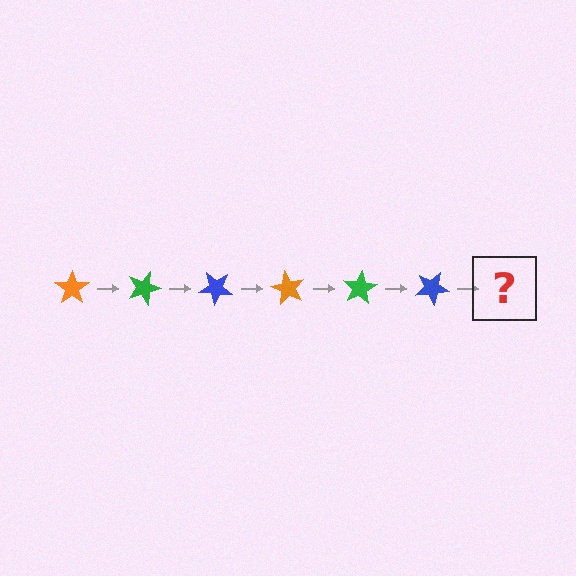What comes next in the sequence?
The next element should be an orange star, rotated 120 degrees from the start.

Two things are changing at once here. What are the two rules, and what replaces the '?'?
The two rules are that it rotates 20 degrees each step and the color cycles through orange, green, and blue. The '?' should be an orange star, rotated 120 degrees from the start.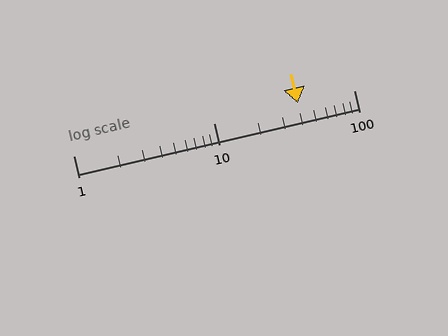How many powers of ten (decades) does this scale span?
The scale spans 2 decades, from 1 to 100.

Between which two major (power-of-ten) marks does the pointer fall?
The pointer is between 10 and 100.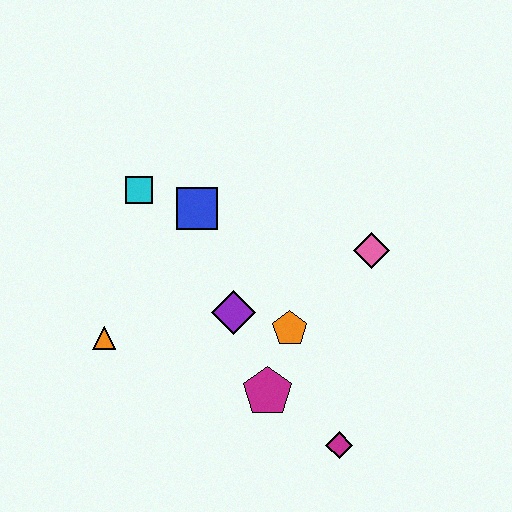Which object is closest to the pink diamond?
The orange pentagon is closest to the pink diamond.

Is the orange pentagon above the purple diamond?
No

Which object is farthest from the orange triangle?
The pink diamond is farthest from the orange triangle.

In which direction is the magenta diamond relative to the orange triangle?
The magenta diamond is to the right of the orange triangle.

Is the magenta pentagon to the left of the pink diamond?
Yes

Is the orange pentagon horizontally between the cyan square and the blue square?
No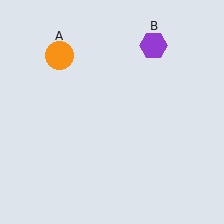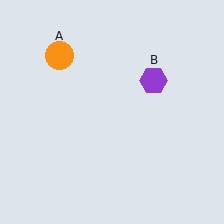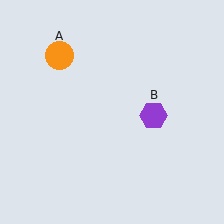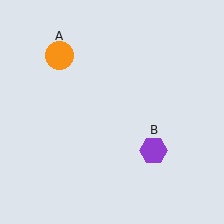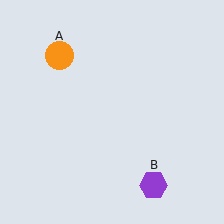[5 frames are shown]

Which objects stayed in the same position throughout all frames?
Orange circle (object A) remained stationary.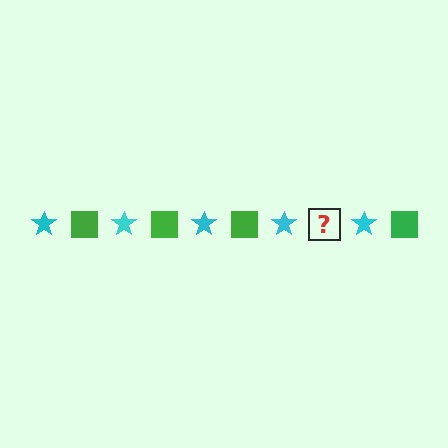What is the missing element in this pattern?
The missing element is a green square.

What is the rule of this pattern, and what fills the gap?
The rule is that the pattern alternates between cyan star and green square. The gap should be filled with a green square.